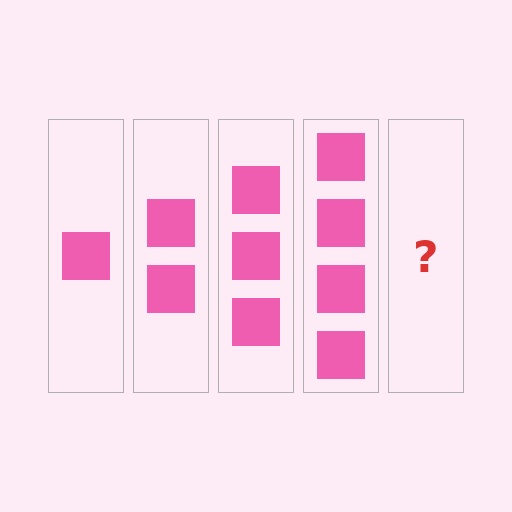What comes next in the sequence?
The next element should be 5 squares.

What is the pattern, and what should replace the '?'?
The pattern is that each step adds one more square. The '?' should be 5 squares.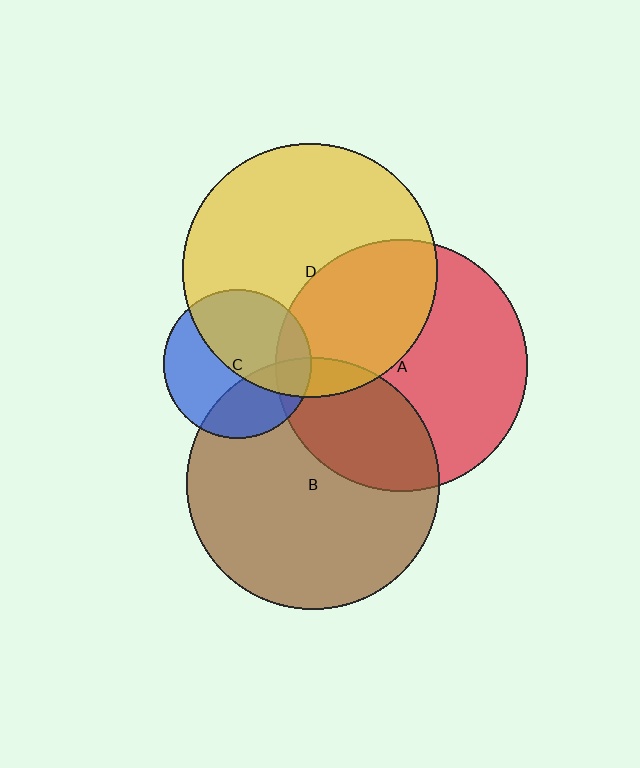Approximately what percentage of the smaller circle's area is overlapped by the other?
Approximately 50%.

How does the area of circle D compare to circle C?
Approximately 2.9 times.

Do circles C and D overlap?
Yes.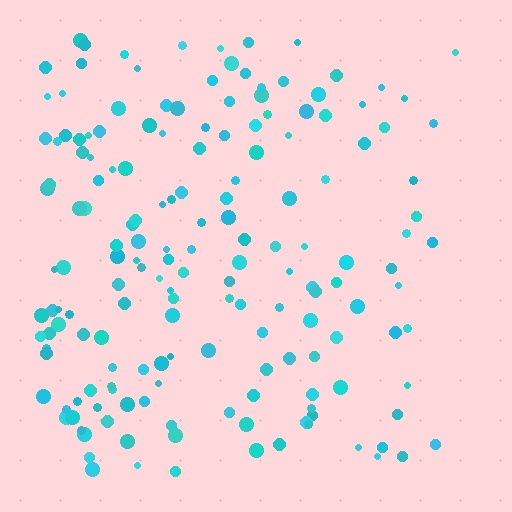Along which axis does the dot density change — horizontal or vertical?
Horizontal.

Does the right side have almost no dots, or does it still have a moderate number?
Still a moderate number, just noticeably fewer than the left.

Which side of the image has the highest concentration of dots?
The left.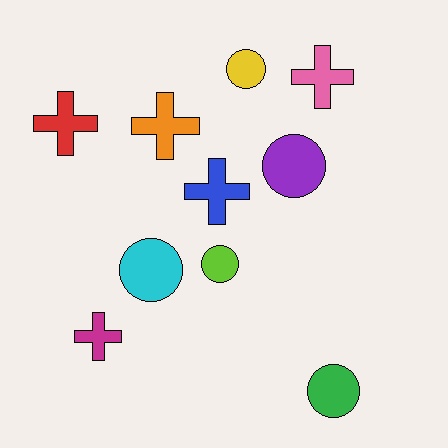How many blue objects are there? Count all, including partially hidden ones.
There is 1 blue object.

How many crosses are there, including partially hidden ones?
There are 5 crosses.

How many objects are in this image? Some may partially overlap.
There are 10 objects.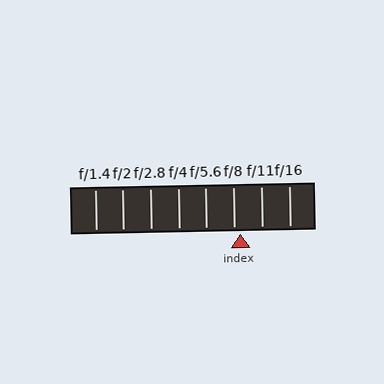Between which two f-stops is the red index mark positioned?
The index mark is between f/8 and f/11.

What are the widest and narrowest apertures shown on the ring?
The widest aperture shown is f/1.4 and the narrowest is f/16.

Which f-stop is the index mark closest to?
The index mark is closest to f/8.